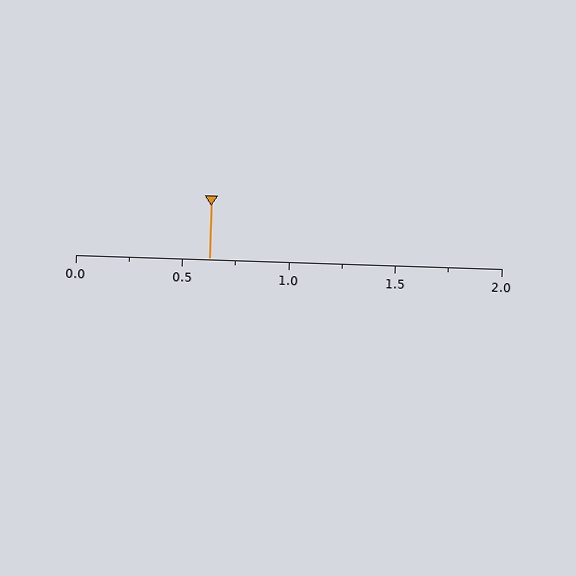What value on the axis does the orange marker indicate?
The marker indicates approximately 0.62.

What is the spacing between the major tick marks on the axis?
The major ticks are spaced 0.5 apart.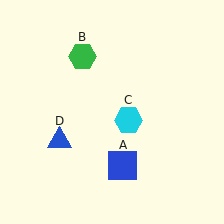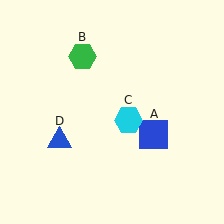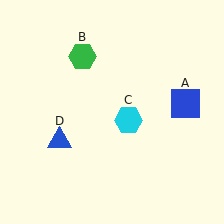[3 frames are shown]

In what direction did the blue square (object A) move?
The blue square (object A) moved up and to the right.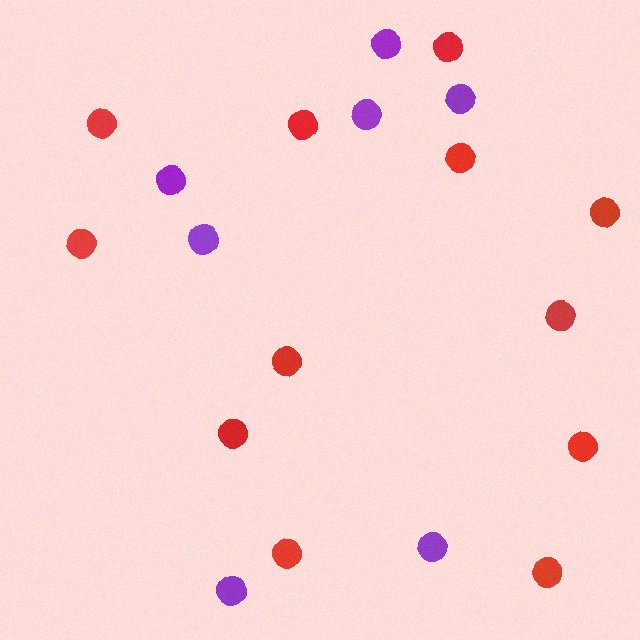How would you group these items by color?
There are 2 groups: one group of red circles (12) and one group of purple circles (7).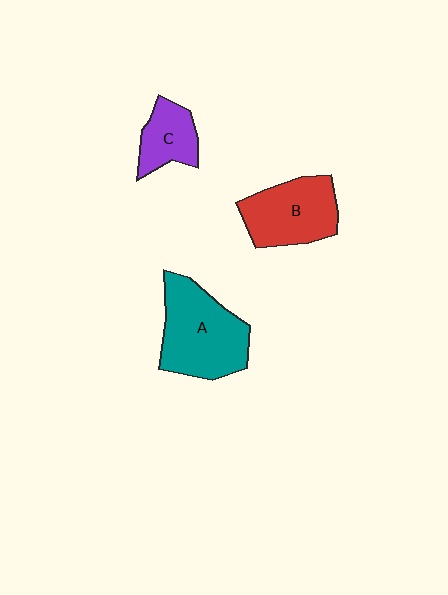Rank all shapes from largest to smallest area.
From largest to smallest: A (teal), B (red), C (purple).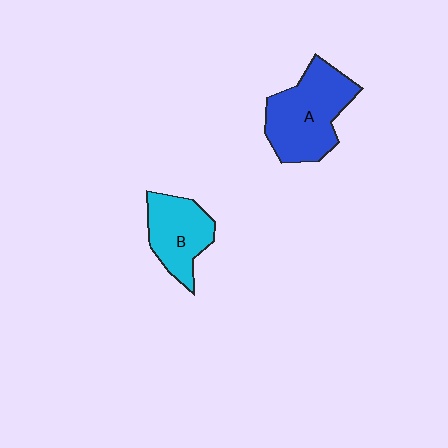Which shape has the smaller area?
Shape B (cyan).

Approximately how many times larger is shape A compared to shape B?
Approximately 1.4 times.